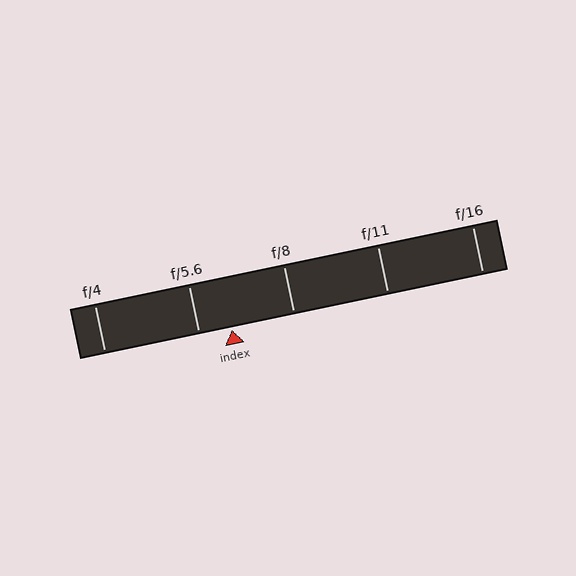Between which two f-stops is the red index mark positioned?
The index mark is between f/5.6 and f/8.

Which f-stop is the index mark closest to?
The index mark is closest to f/5.6.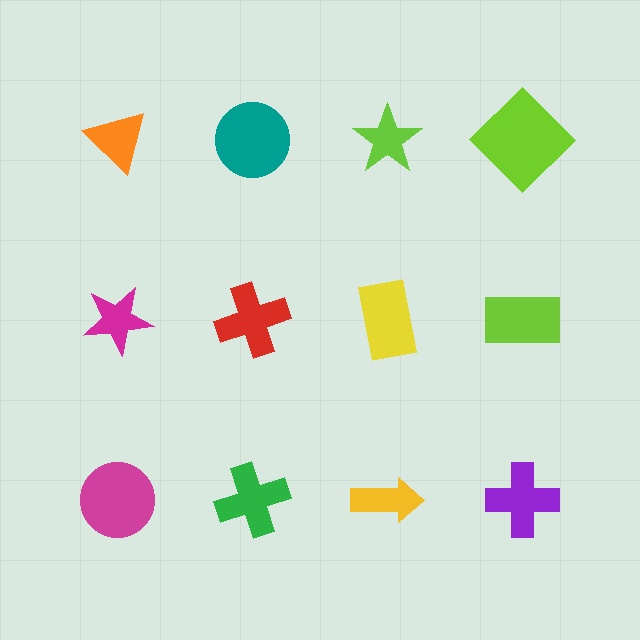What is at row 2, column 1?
A magenta star.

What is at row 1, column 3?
A lime star.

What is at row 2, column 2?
A red cross.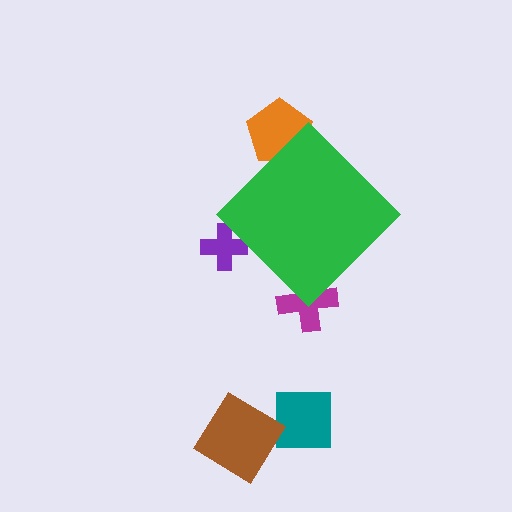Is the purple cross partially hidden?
Yes, the purple cross is partially hidden behind the green diamond.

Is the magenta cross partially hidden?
Yes, the magenta cross is partially hidden behind the green diamond.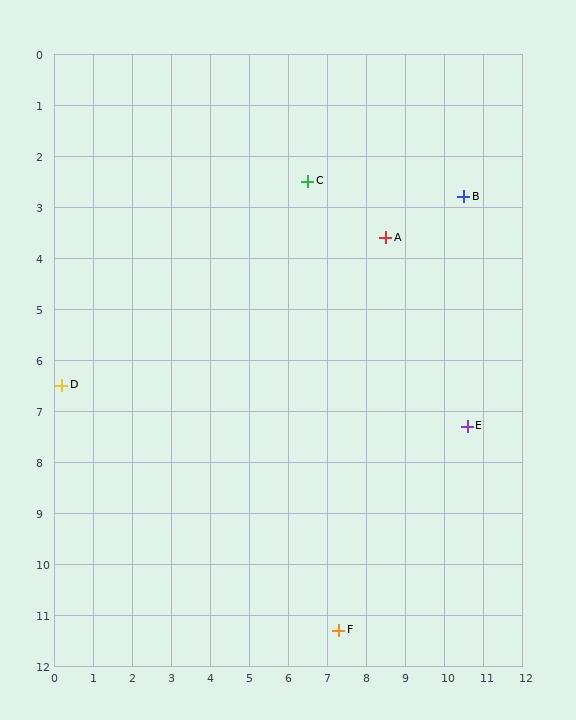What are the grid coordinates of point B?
Point B is at approximately (10.5, 2.8).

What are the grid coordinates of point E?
Point E is at approximately (10.6, 7.3).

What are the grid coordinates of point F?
Point F is at approximately (7.3, 11.3).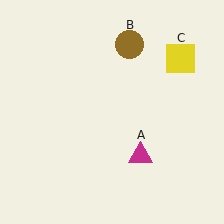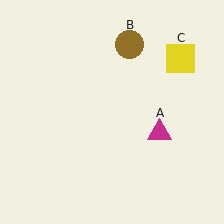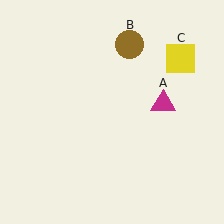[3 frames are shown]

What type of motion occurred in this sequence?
The magenta triangle (object A) rotated counterclockwise around the center of the scene.